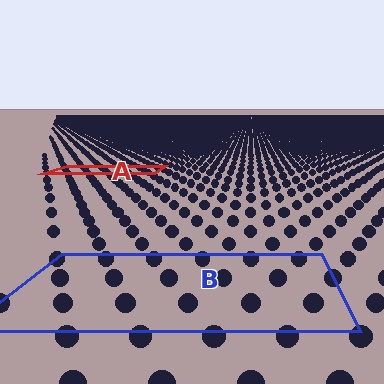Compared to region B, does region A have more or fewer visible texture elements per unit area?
Region A has more texture elements per unit area — they are packed more densely because it is farther away.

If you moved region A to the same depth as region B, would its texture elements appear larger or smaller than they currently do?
They would appear larger. At a closer depth, the same texture elements are projected at a bigger on-screen size.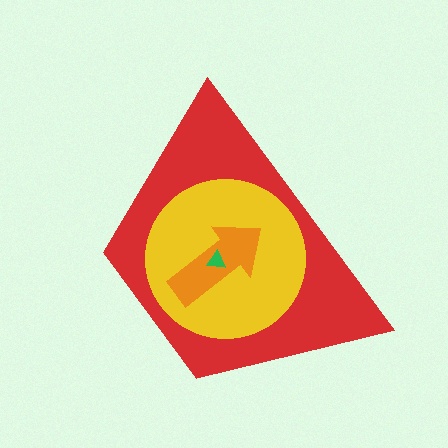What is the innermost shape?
The green triangle.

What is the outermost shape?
The red trapezoid.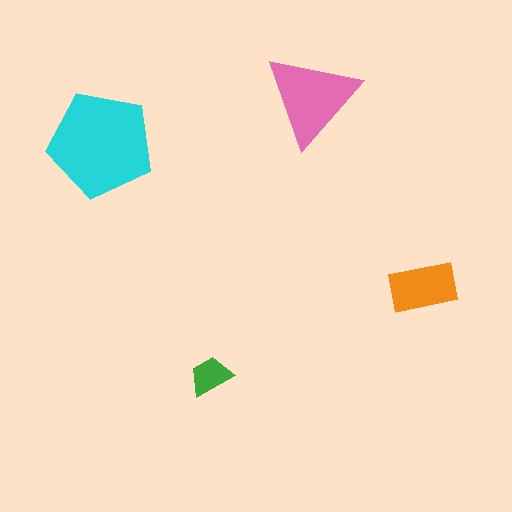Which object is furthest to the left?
The cyan pentagon is leftmost.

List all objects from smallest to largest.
The green trapezoid, the orange rectangle, the pink triangle, the cyan pentagon.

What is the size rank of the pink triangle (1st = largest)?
2nd.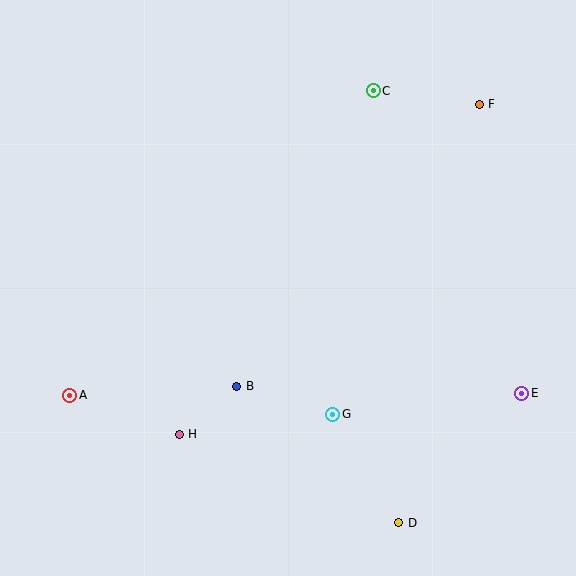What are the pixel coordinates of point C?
Point C is at (373, 91).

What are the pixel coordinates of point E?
Point E is at (522, 393).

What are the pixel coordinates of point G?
Point G is at (333, 414).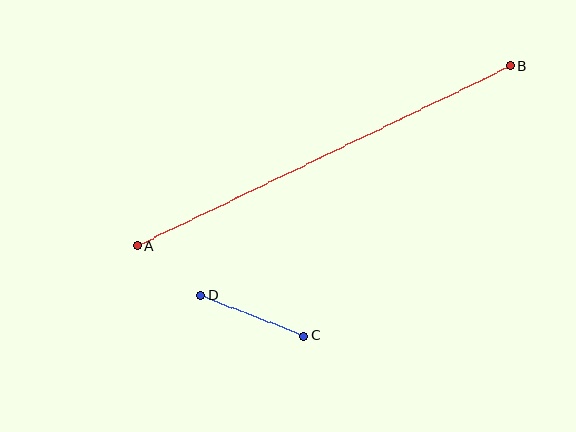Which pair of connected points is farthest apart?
Points A and B are farthest apart.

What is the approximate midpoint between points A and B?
The midpoint is at approximately (324, 156) pixels.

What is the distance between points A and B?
The distance is approximately 414 pixels.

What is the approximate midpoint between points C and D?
The midpoint is at approximately (252, 316) pixels.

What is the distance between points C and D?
The distance is approximately 110 pixels.